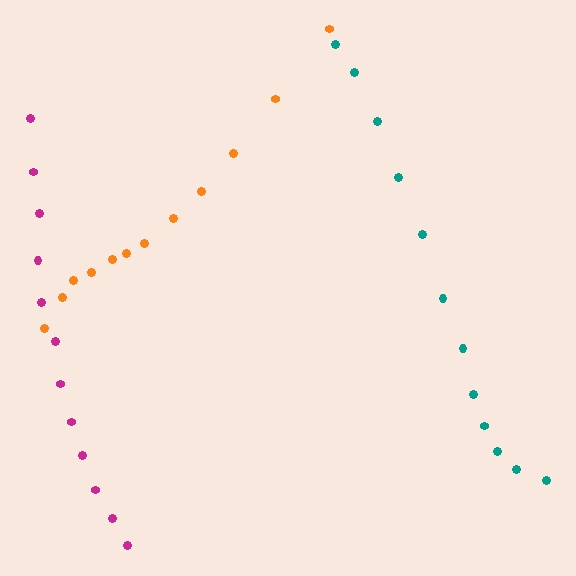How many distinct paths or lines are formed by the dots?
There are 3 distinct paths.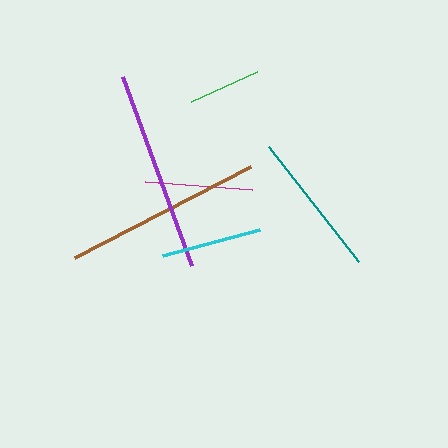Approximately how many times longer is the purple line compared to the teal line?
The purple line is approximately 1.4 times the length of the teal line.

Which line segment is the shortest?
The green line is the shortest at approximately 72 pixels.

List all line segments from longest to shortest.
From longest to shortest: purple, brown, teal, magenta, cyan, green.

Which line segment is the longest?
The purple line is the longest at approximately 201 pixels.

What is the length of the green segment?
The green segment is approximately 72 pixels long.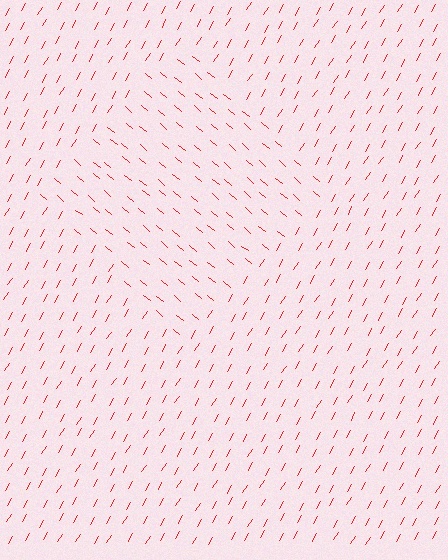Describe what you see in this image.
The image is filled with small red line segments. A diamond region in the image has lines oriented differently from the surrounding lines, creating a visible texture boundary.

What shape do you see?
I see a diamond.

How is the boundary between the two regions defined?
The boundary is defined purely by a change in line orientation (approximately 81 degrees difference). All lines are the same color and thickness.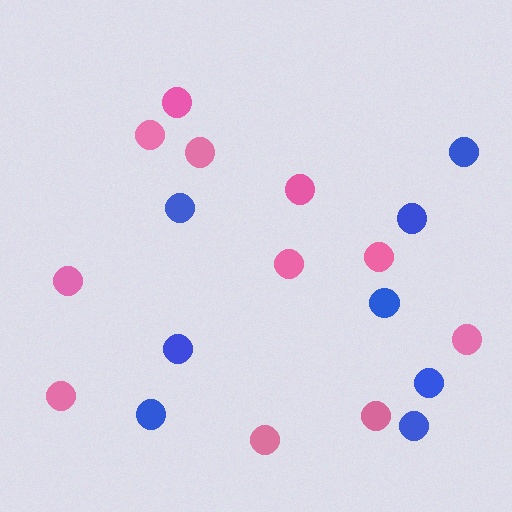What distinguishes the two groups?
There are 2 groups: one group of blue circles (8) and one group of pink circles (11).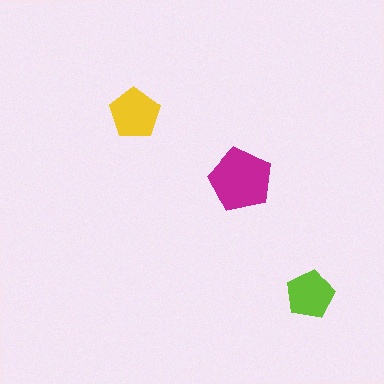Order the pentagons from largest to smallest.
the magenta one, the yellow one, the lime one.